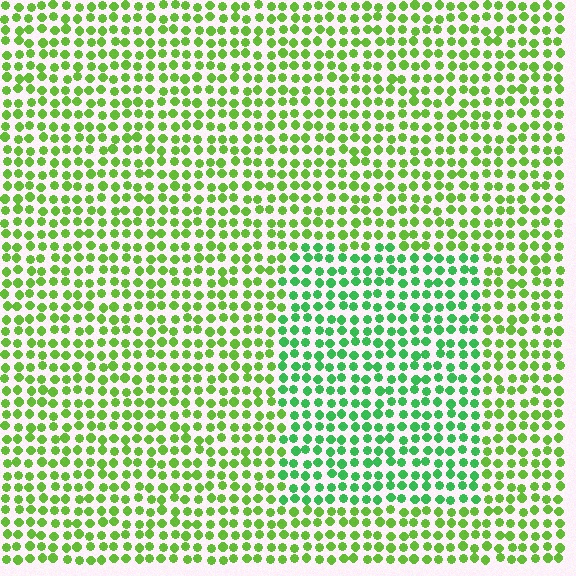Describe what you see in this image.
The image is filled with small lime elements in a uniform arrangement. A rectangle-shaped region is visible where the elements are tinted to a slightly different hue, forming a subtle color boundary.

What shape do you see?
I see a rectangle.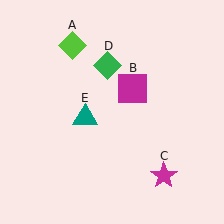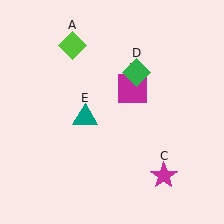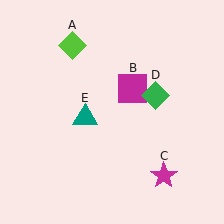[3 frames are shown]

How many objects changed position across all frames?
1 object changed position: green diamond (object D).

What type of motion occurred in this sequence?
The green diamond (object D) rotated clockwise around the center of the scene.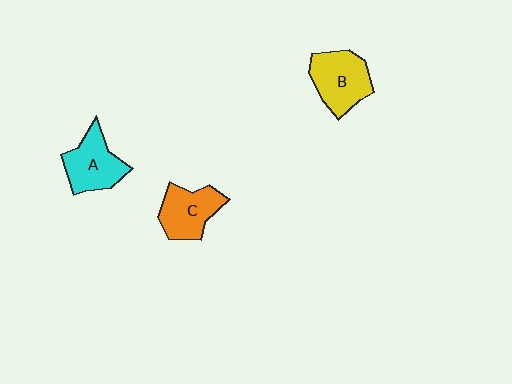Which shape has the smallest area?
Shape C (orange).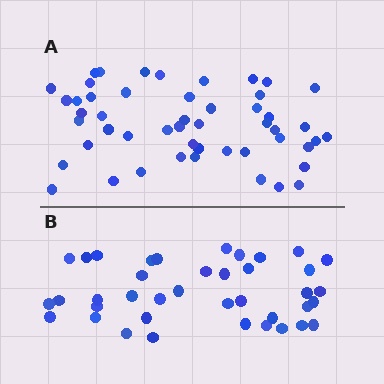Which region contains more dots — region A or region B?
Region A (the top region) has more dots.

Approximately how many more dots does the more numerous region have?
Region A has roughly 12 or so more dots than region B.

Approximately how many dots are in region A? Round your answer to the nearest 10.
About 50 dots.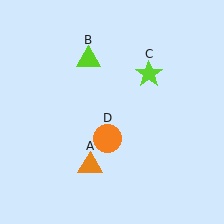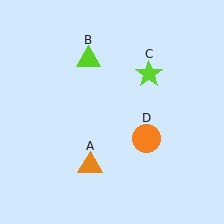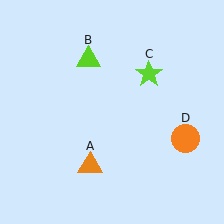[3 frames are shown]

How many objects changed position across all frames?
1 object changed position: orange circle (object D).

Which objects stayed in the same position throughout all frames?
Orange triangle (object A) and lime triangle (object B) and lime star (object C) remained stationary.